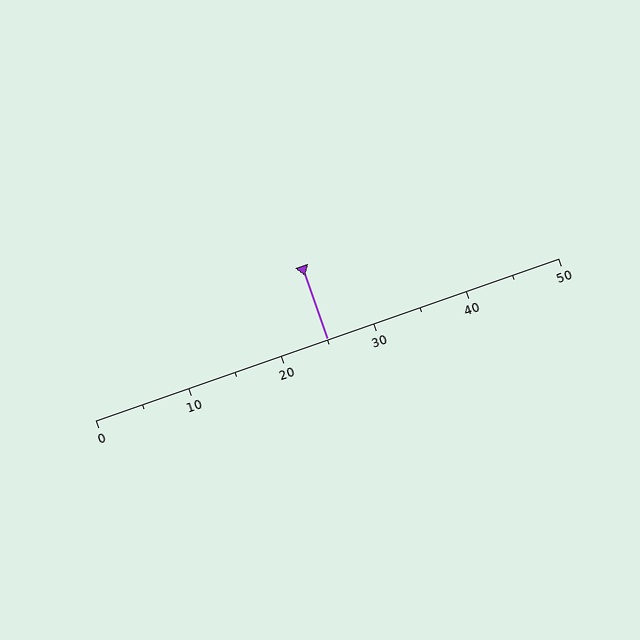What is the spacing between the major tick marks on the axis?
The major ticks are spaced 10 apart.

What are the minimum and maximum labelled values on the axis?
The axis runs from 0 to 50.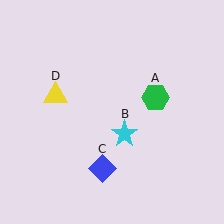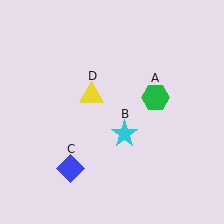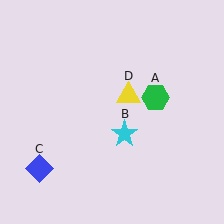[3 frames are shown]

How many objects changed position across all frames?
2 objects changed position: blue diamond (object C), yellow triangle (object D).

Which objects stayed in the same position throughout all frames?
Green hexagon (object A) and cyan star (object B) remained stationary.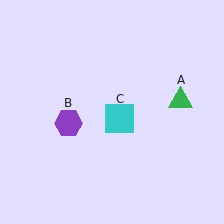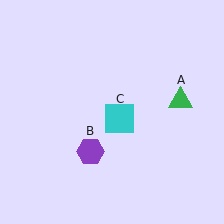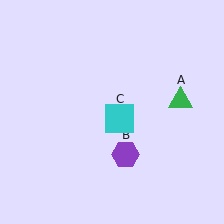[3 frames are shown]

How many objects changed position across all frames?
1 object changed position: purple hexagon (object B).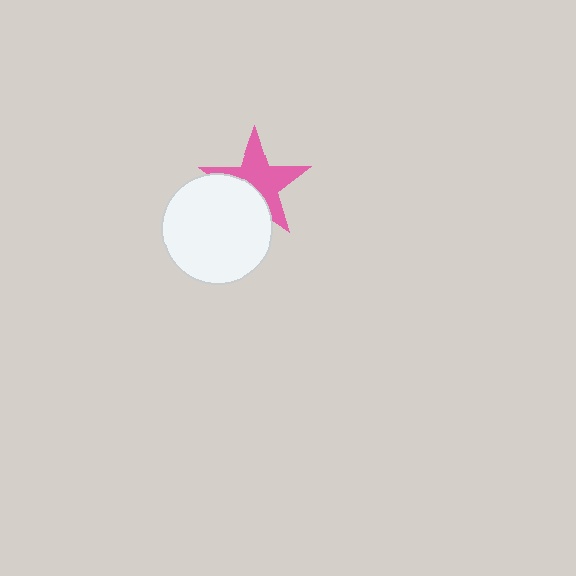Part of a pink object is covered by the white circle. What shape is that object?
It is a star.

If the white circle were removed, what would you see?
You would see the complete pink star.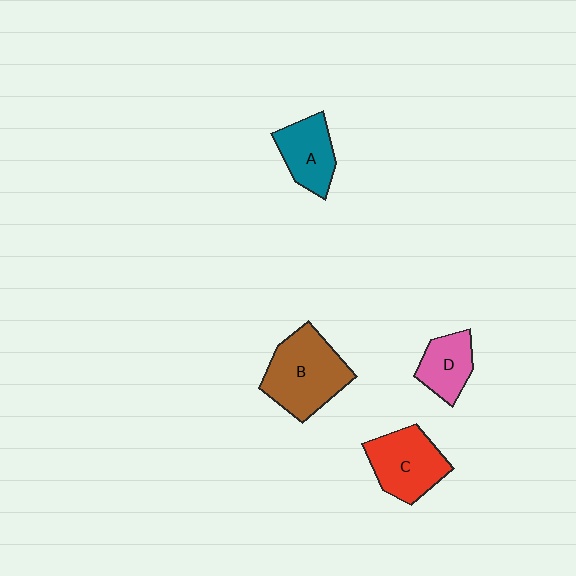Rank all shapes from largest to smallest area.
From largest to smallest: B (brown), C (red), A (teal), D (pink).